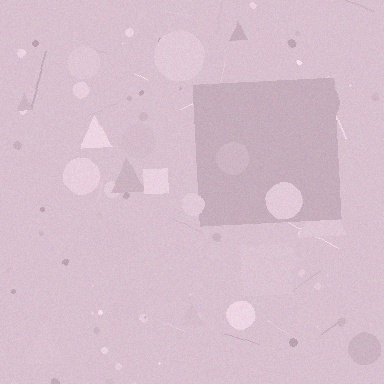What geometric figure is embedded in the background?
A square is embedded in the background.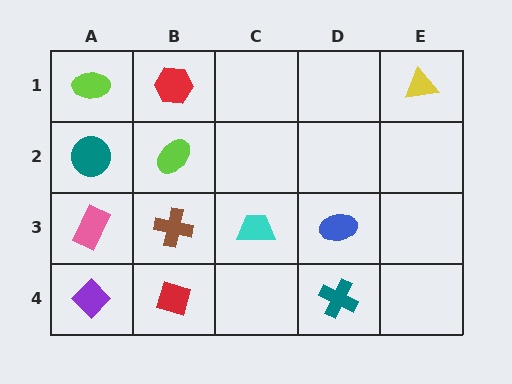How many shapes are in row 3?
4 shapes.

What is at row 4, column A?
A purple diamond.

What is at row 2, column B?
A lime ellipse.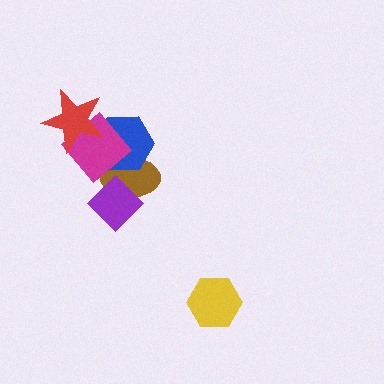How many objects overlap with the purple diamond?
1 object overlaps with the purple diamond.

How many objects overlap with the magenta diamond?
3 objects overlap with the magenta diamond.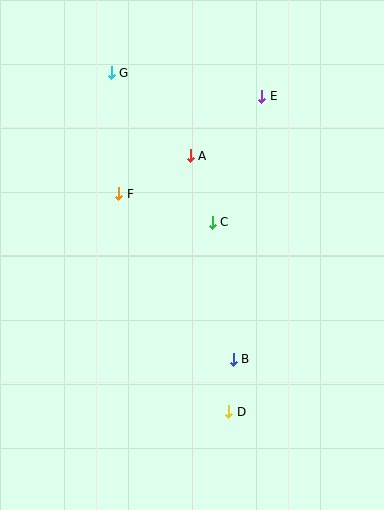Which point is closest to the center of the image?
Point C at (212, 222) is closest to the center.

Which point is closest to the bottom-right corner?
Point D is closest to the bottom-right corner.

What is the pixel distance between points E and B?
The distance between E and B is 264 pixels.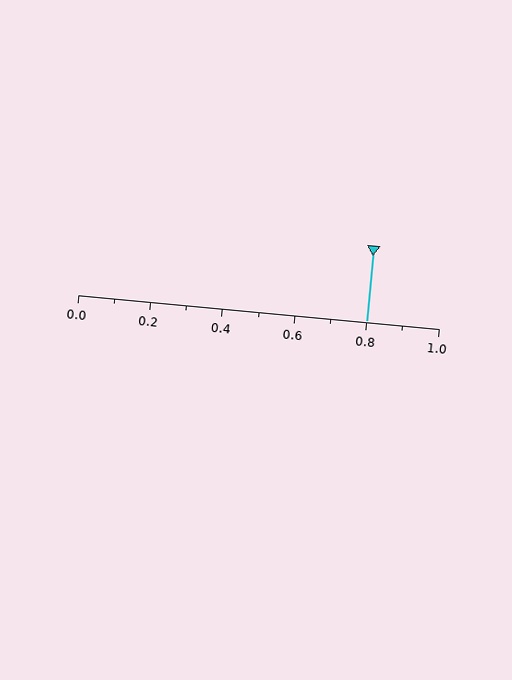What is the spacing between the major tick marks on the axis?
The major ticks are spaced 0.2 apart.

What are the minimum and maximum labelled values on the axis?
The axis runs from 0.0 to 1.0.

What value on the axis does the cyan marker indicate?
The marker indicates approximately 0.8.